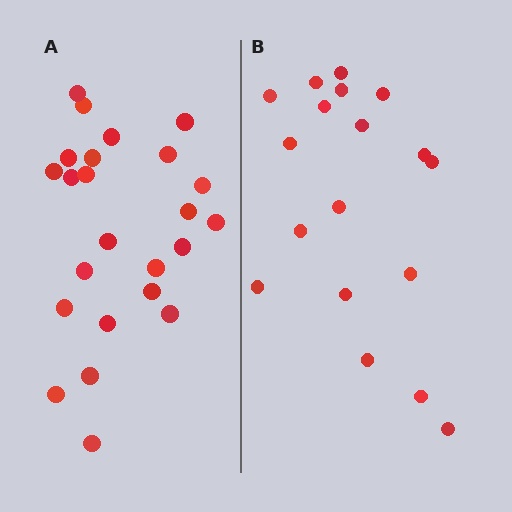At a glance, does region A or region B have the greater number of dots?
Region A (the left region) has more dots.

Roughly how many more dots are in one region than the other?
Region A has about 6 more dots than region B.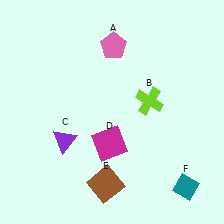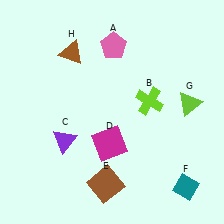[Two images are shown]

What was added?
A lime triangle (G), a brown triangle (H) were added in Image 2.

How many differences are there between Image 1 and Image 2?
There are 2 differences between the two images.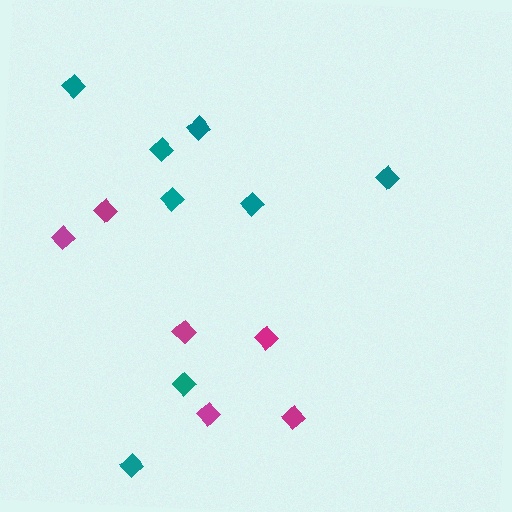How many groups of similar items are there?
There are 2 groups: one group of magenta diamonds (6) and one group of teal diamonds (8).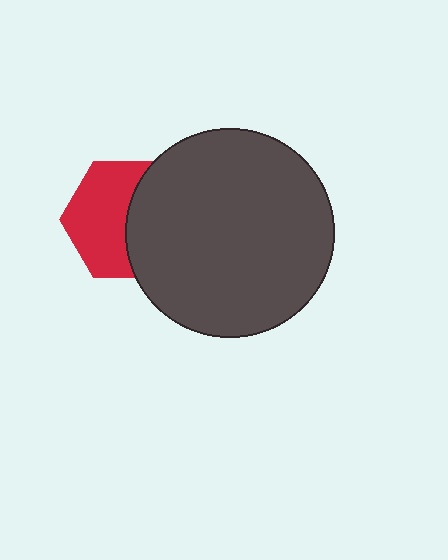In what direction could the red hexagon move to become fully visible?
The red hexagon could move left. That would shift it out from behind the dark gray circle entirely.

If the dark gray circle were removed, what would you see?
You would see the complete red hexagon.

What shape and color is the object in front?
The object in front is a dark gray circle.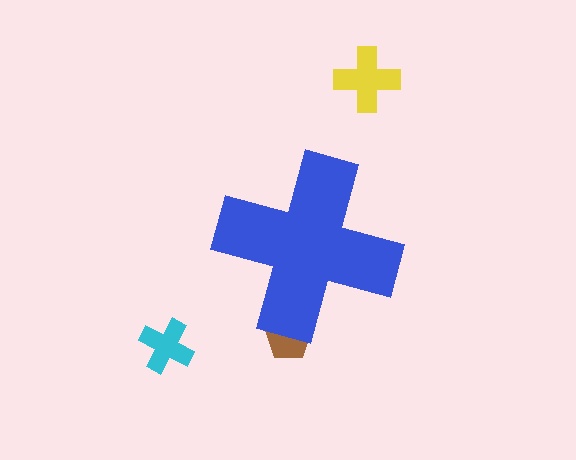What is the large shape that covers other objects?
A blue cross.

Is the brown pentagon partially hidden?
Yes, the brown pentagon is partially hidden behind the blue cross.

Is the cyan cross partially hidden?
No, the cyan cross is fully visible.